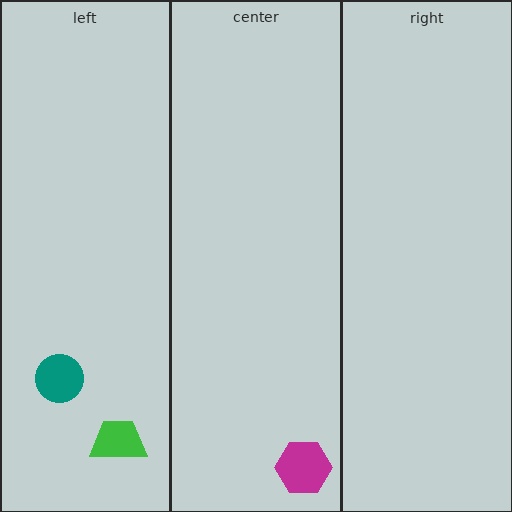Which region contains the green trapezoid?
The left region.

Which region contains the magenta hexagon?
The center region.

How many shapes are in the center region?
1.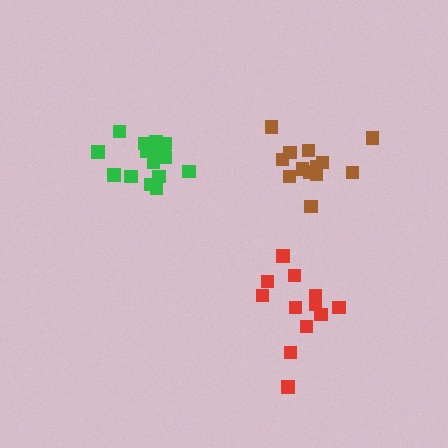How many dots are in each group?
Group 1: 12 dots, Group 2: 13 dots, Group 3: 16 dots (41 total).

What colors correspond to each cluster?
The clusters are colored: red, brown, green.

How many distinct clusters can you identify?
There are 3 distinct clusters.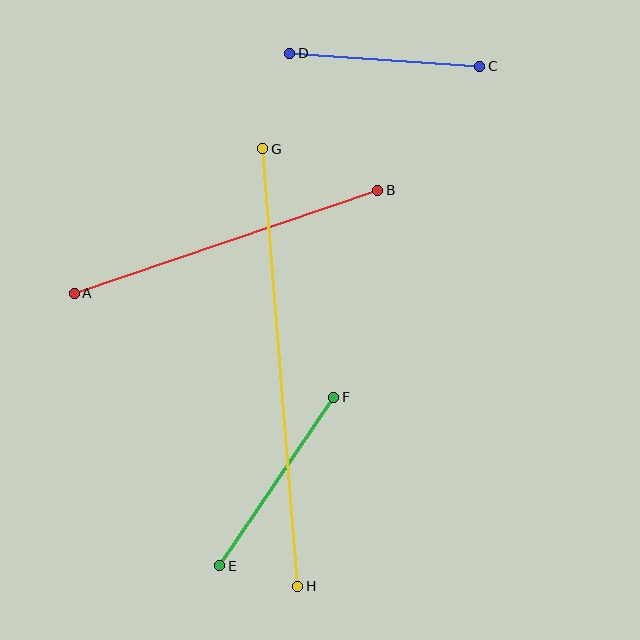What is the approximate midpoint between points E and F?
The midpoint is at approximately (277, 481) pixels.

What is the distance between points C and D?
The distance is approximately 190 pixels.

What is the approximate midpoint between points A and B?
The midpoint is at approximately (226, 242) pixels.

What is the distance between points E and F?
The distance is approximately 204 pixels.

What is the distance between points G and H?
The distance is approximately 439 pixels.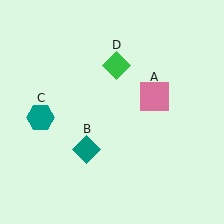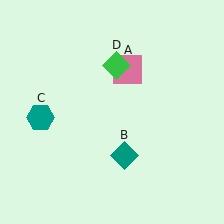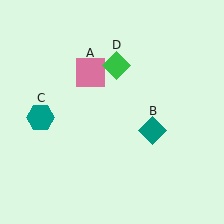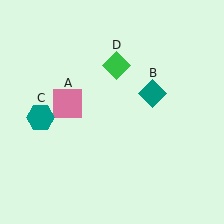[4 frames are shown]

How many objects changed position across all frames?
2 objects changed position: pink square (object A), teal diamond (object B).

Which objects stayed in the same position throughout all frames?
Teal hexagon (object C) and green diamond (object D) remained stationary.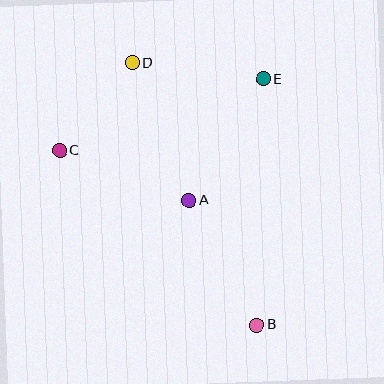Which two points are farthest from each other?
Points B and D are farthest from each other.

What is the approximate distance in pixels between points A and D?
The distance between A and D is approximately 149 pixels.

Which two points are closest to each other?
Points C and D are closest to each other.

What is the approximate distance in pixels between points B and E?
The distance between B and E is approximately 246 pixels.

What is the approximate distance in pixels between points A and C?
The distance between A and C is approximately 139 pixels.